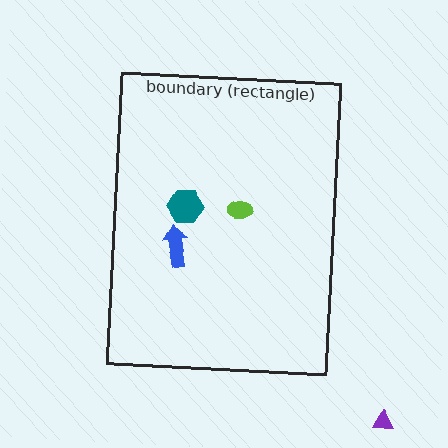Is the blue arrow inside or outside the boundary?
Inside.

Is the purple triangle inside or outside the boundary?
Outside.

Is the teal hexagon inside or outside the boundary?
Inside.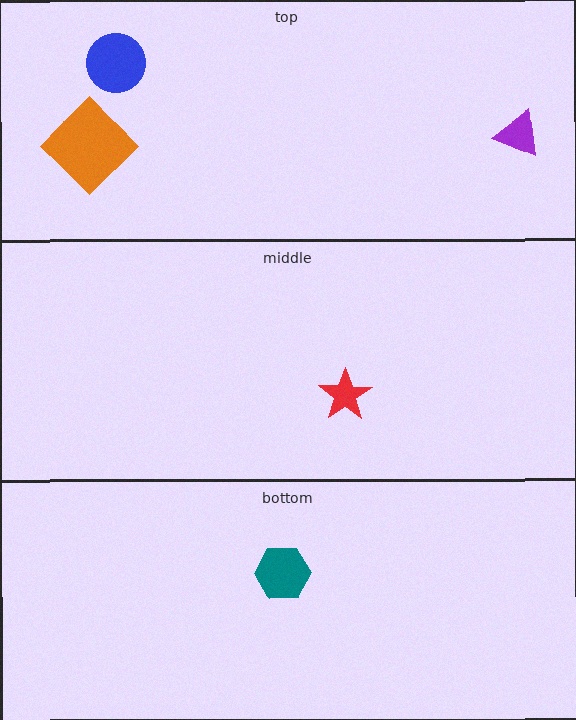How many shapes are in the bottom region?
1.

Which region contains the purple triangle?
The top region.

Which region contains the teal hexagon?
The bottom region.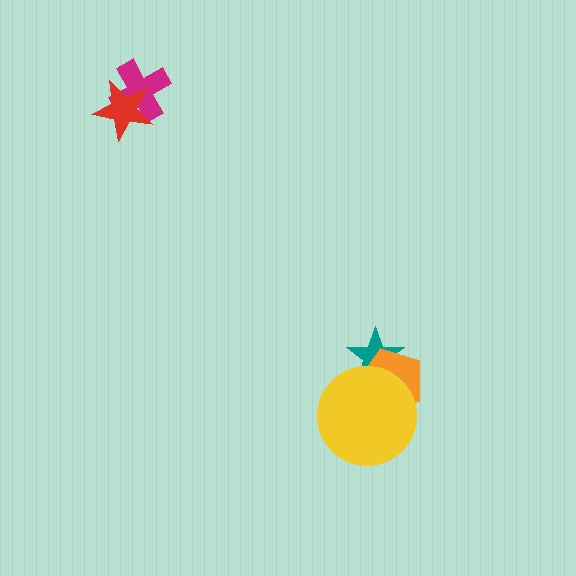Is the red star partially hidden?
No, no other shape covers it.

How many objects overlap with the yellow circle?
2 objects overlap with the yellow circle.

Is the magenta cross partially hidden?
Yes, it is partially covered by another shape.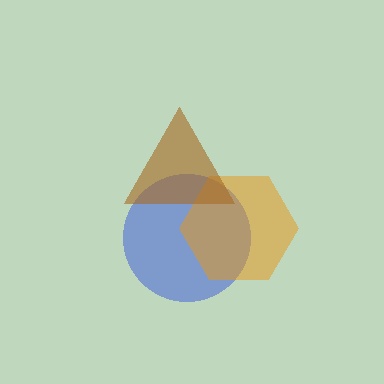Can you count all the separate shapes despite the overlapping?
Yes, there are 3 separate shapes.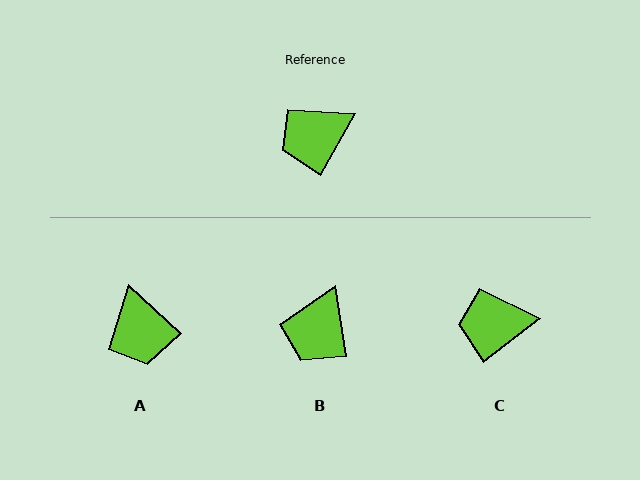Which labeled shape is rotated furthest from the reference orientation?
A, about 76 degrees away.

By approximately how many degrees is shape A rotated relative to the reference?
Approximately 76 degrees counter-clockwise.